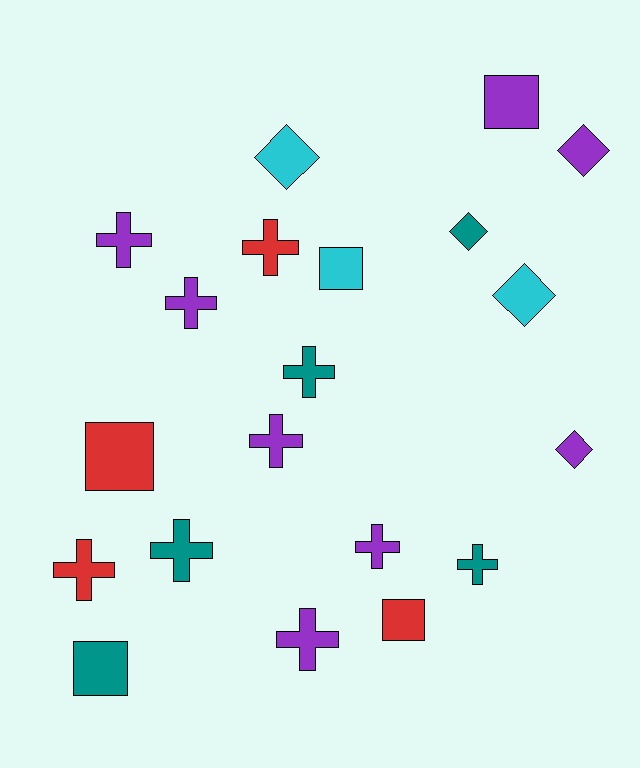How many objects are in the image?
There are 20 objects.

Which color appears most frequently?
Purple, with 8 objects.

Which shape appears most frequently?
Cross, with 10 objects.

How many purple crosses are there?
There are 5 purple crosses.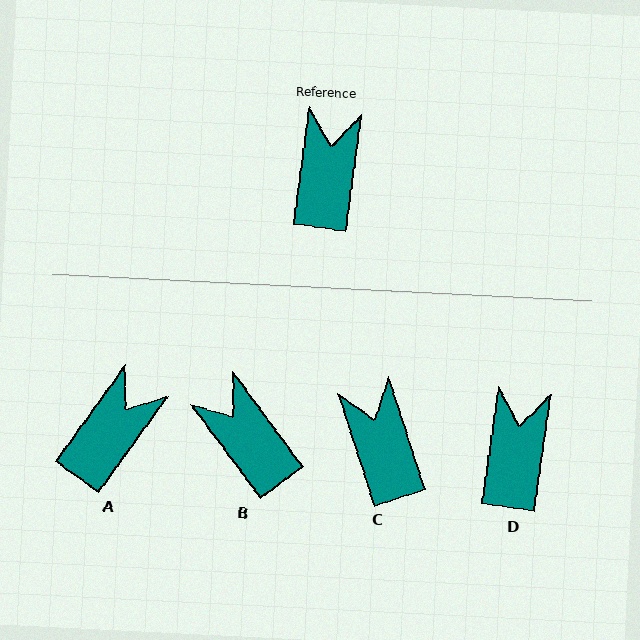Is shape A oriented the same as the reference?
No, it is off by about 28 degrees.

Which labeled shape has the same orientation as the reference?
D.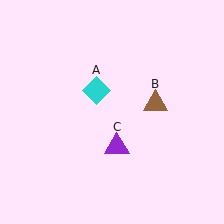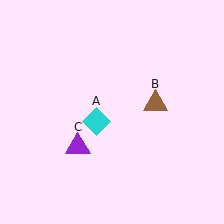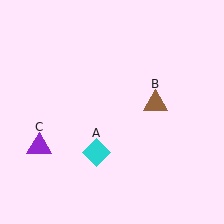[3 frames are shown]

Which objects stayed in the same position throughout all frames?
Brown triangle (object B) remained stationary.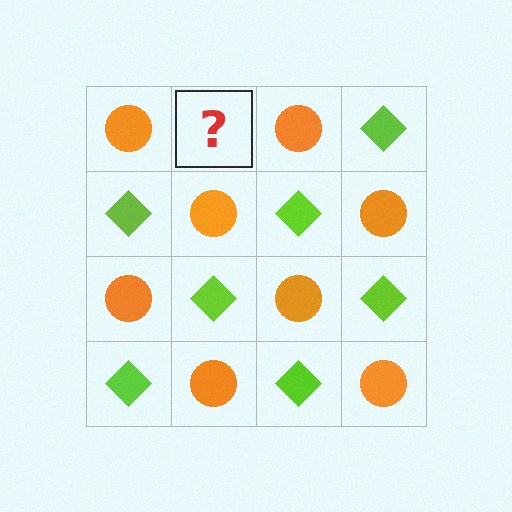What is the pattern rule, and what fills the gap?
The rule is that it alternates orange circle and lime diamond in a checkerboard pattern. The gap should be filled with a lime diamond.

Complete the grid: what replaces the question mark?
The question mark should be replaced with a lime diamond.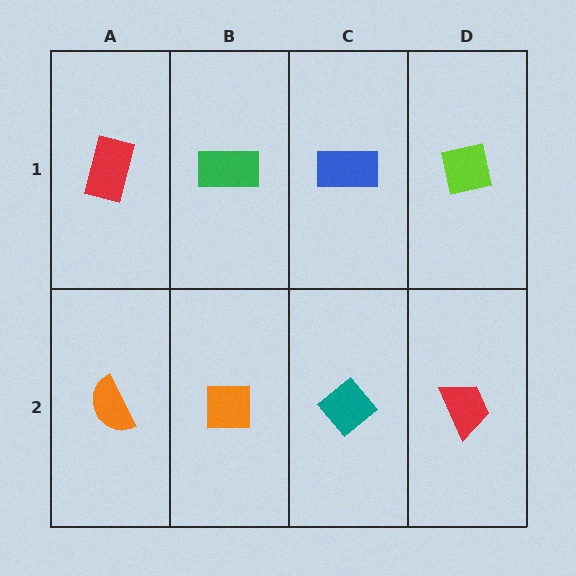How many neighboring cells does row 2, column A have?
2.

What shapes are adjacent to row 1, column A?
An orange semicircle (row 2, column A), a green rectangle (row 1, column B).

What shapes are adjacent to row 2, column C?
A blue rectangle (row 1, column C), an orange square (row 2, column B), a red trapezoid (row 2, column D).